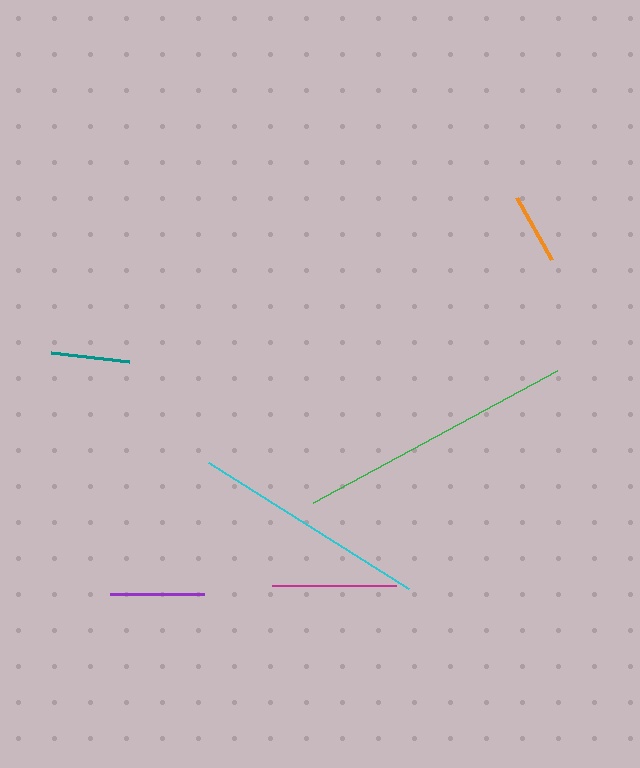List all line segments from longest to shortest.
From longest to shortest: green, cyan, magenta, purple, teal, orange.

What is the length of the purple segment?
The purple segment is approximately 94 pixels long.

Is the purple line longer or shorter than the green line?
The green line is longer than the purple line.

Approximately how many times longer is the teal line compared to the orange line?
The teal line is approximately 1.1 times the length of the orange line.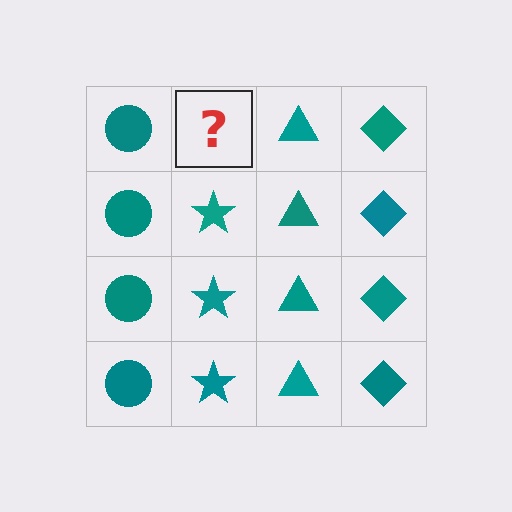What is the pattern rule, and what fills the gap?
The rule is that each column has a consistent shape. The gap should be filled with a teal star.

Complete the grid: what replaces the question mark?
The question mark should be replaced with a teal star.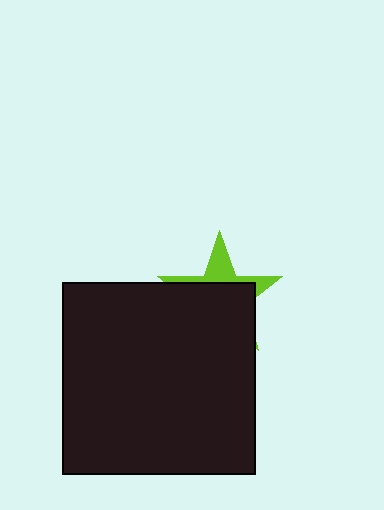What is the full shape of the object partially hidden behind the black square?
The partially hidden object is a lime star.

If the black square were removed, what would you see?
You would see the complete lime star.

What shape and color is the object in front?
The object in front is a black square.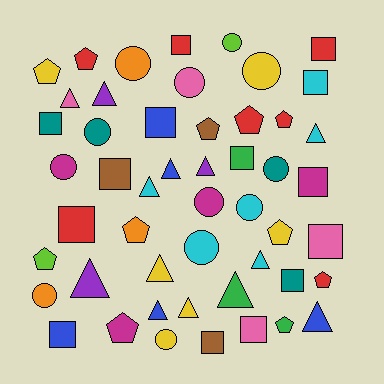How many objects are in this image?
There are 50 objects.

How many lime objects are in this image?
There are 2 lime objects.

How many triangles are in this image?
There are 13 triangles.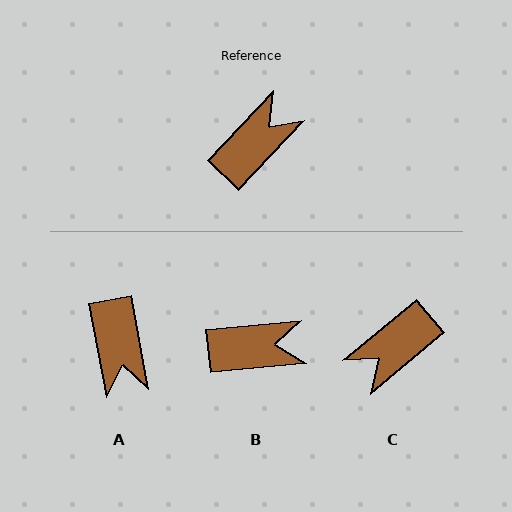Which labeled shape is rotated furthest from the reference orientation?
C, about 173 degrees away.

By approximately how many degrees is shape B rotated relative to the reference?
Approximately 41 degrees clockwise.